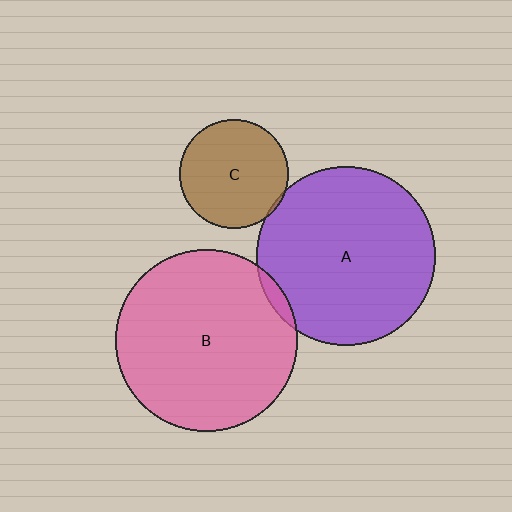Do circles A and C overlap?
Yes.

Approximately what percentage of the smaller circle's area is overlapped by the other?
Approximately 5%.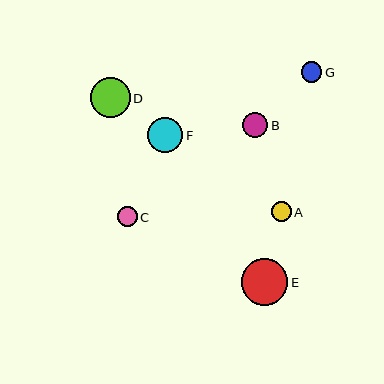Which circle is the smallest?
Circle A is the smallest with a size of approximately 20 pixels.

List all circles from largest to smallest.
From largest to smallest: E, D, F, B, G, C, A.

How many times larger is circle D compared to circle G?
Circle D is approximately 1.9 times the size of circle G.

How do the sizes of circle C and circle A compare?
Circle C and circle A are approximately the same size.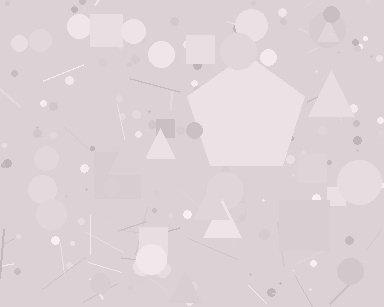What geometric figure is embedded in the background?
A pentagon is embedded in the background.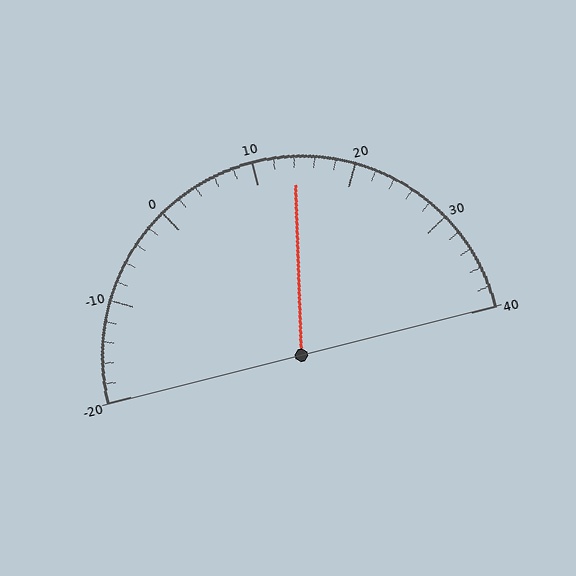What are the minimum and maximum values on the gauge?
The gauge ranges from -20 to 40.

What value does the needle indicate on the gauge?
The needle indicates approximately 14.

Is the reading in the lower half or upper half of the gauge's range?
The reading is in the upper half of the range (-20 to 40).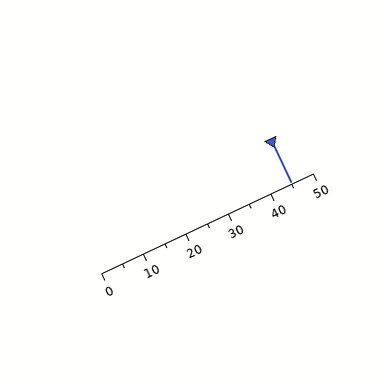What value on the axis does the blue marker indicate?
The marker indicates approximately 45.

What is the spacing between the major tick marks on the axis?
The major ticks are spaced 10 apart.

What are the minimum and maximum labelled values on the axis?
The axis runs from 0 to 50.